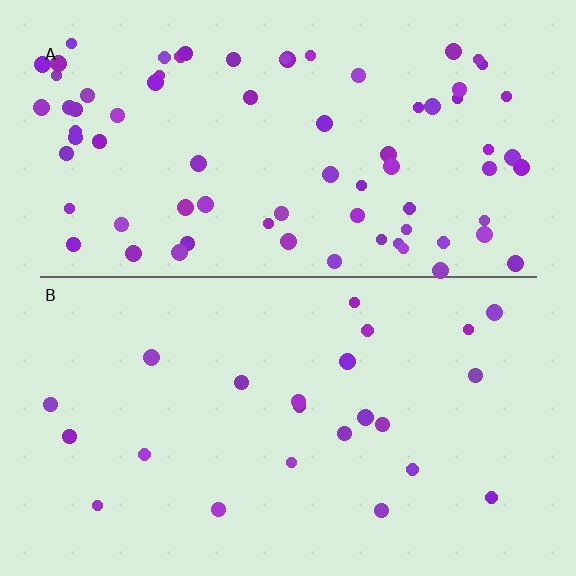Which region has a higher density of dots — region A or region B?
A (the top).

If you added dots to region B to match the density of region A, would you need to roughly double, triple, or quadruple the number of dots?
Approximately triple.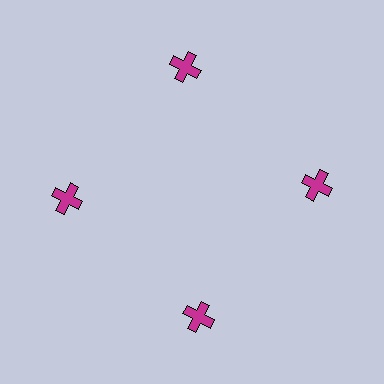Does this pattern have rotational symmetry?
Yes, this pattern has 4-fold rotational symmetry. It looks the same after rotating 90 degrees around the center.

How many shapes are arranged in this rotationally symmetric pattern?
There are 4 shapes, arranged in 4 groups of 1.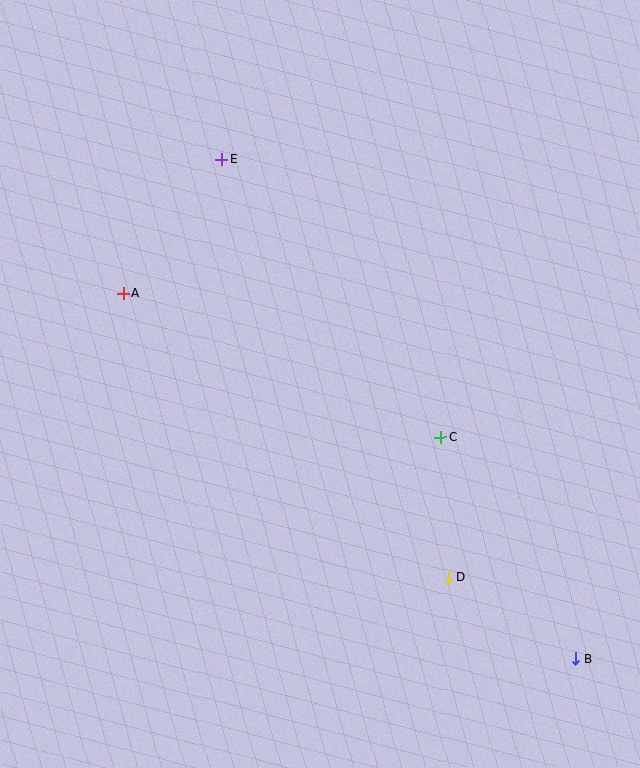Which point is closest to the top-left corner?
Point E is closest to the top-left corner.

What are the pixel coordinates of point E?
Point E is at (222, 160).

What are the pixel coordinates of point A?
Point A is at (123, 293).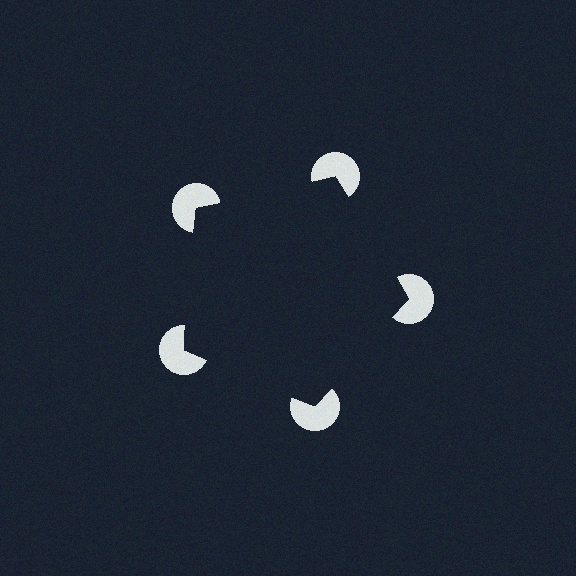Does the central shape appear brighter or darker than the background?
It typically appears slightly darker than the background, even though no actual brightness change is drawn.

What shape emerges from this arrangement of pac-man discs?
An illusory pentagon — its edges are inferred from the aligned wedge cuts in the pac-man discs, not physically drawn.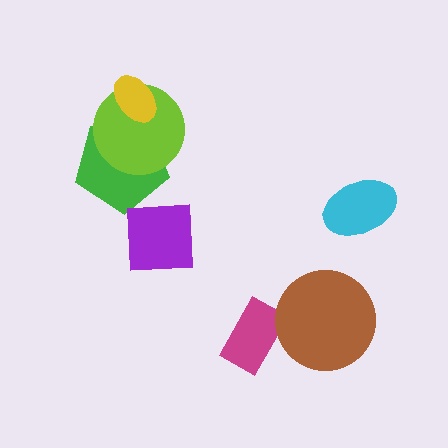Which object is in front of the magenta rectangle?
The brown circle is in front of the magenta rectangle.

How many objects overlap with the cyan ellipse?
0 objects overlap with the cyan ellipse.